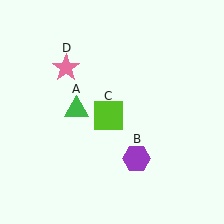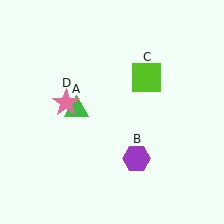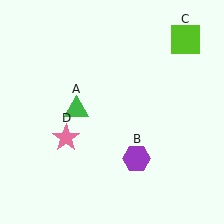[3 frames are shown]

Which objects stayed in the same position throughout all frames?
Green triangle (object A) and purple hexagon (object B) remained stationary.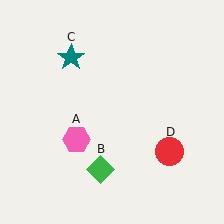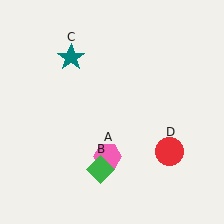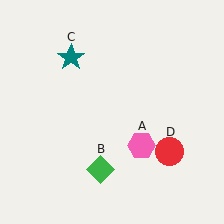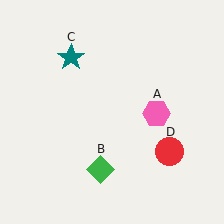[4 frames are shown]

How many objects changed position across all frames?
1 object changed position: pink hexagon (object A).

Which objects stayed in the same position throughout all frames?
Green diamond (object B) and teal star (object C) and red circle (object D) remained stationary.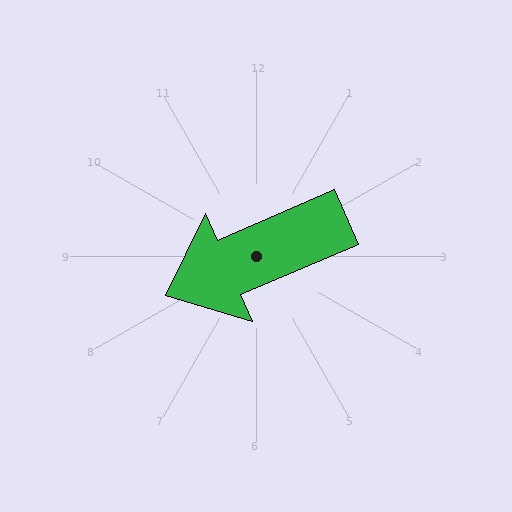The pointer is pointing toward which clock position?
Roughly 8 o'clock.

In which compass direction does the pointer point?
Southwest.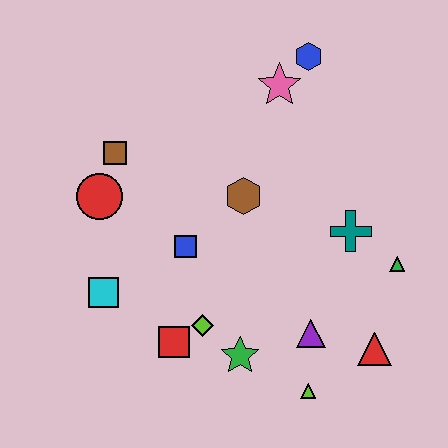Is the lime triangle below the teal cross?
Yes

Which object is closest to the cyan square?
The red square is closest to the cyan square.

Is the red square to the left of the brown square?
No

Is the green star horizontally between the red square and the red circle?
No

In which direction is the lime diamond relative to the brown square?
The lime diamond is below the brown square.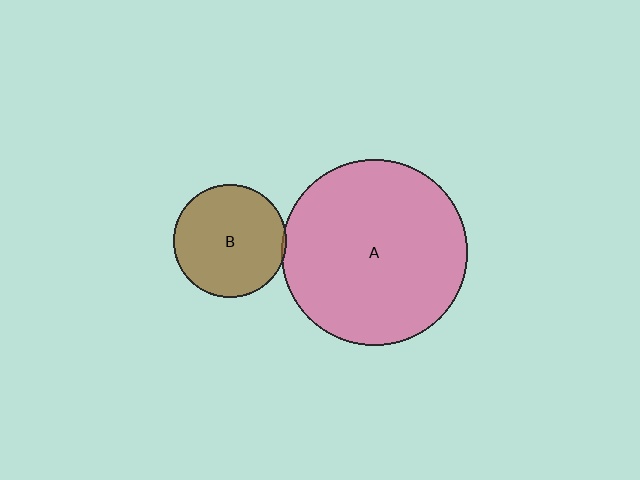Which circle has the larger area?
Circle A (pink).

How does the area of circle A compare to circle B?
Approximately 2.7 times.